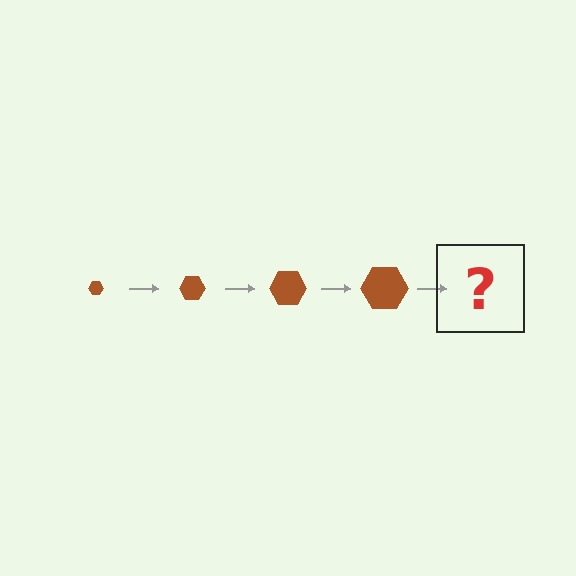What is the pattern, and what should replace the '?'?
The pattern is that the hexagon gets progressively larger each step. The '?' should be a brown hexagon, larger than the previous one.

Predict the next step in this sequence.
The next step is a brown hexagon, larger than the previous one.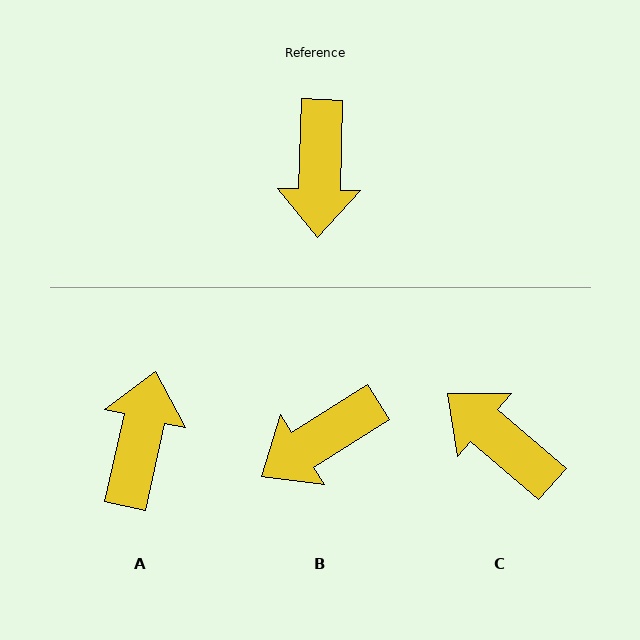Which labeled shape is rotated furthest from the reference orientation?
A, about 169 degrees away.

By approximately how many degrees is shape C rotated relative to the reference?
Approximately 129 degrees clockwise.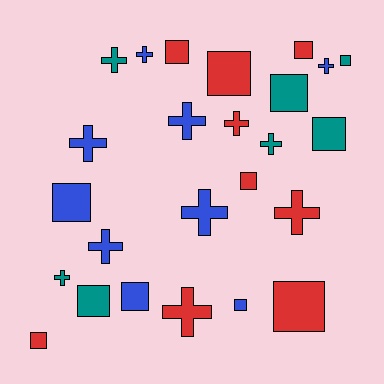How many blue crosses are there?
There are 6 blue crosses.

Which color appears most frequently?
Blue, with 9 objects.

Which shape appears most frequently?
Square, with 13 objects.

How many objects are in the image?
There are 25 objects.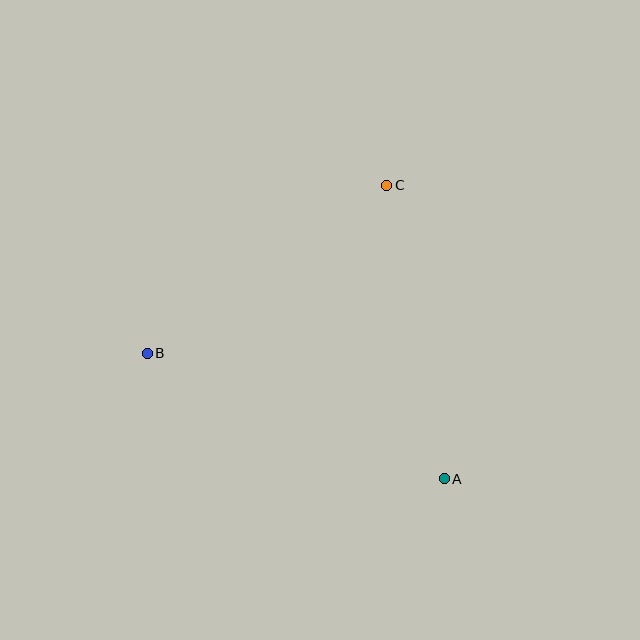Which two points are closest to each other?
Points B and C are closest to each other.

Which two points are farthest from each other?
Points A and B are farthest from each other.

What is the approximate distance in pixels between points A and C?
The distance between A and C is approximately 299 pixels.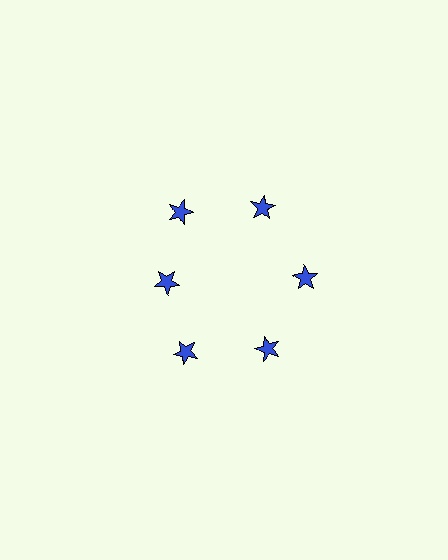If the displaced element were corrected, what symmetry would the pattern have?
It would have 6-fold rotational symmetry — the pattern would map onto itself every 60 degrees.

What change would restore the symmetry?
The symmetry would be restored by moving it outward, back onto the ring so that all 6 stars sit at equal angles and equal distance from the center.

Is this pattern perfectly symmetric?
No. The 6 blue stars are arranged in a ring, but one element near the 9 o'clock position is pulled inward toward the center, breaking the 6-fold rotational symmetry.